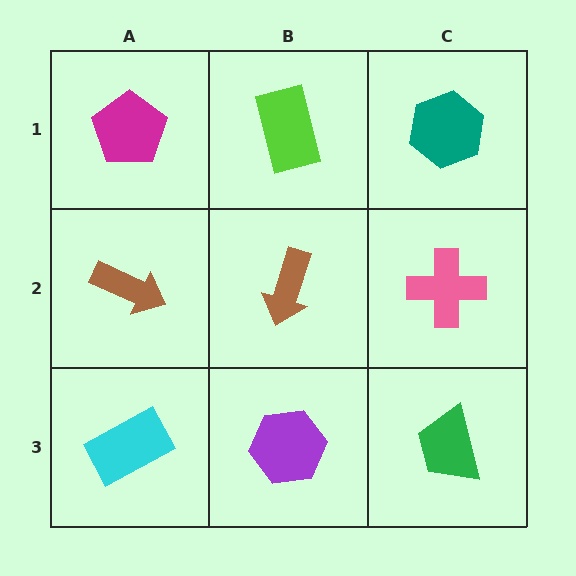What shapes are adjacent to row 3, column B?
A brown arrow (row 2, column B), a cyan rectangle (row 3, column A), a green trapezoid (row 3, column C).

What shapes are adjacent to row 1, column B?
A brown arrow (row 2, column B), a magenta pentagon (row 1, column A), a teal hexagon (row 1, column C).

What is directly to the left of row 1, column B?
A magenta pentagon.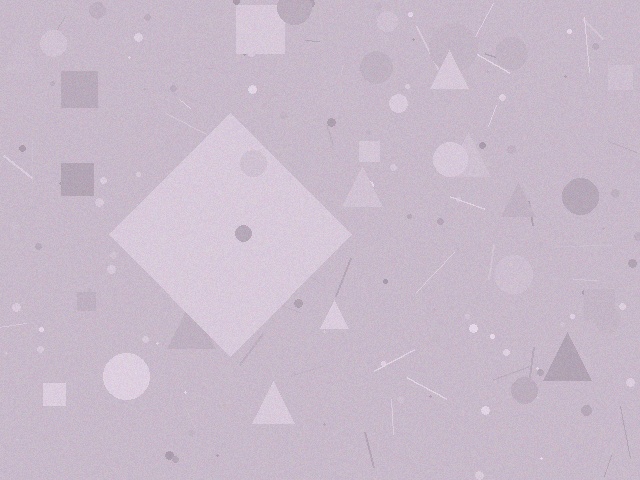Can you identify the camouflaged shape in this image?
The camouflaged shape is a diamond.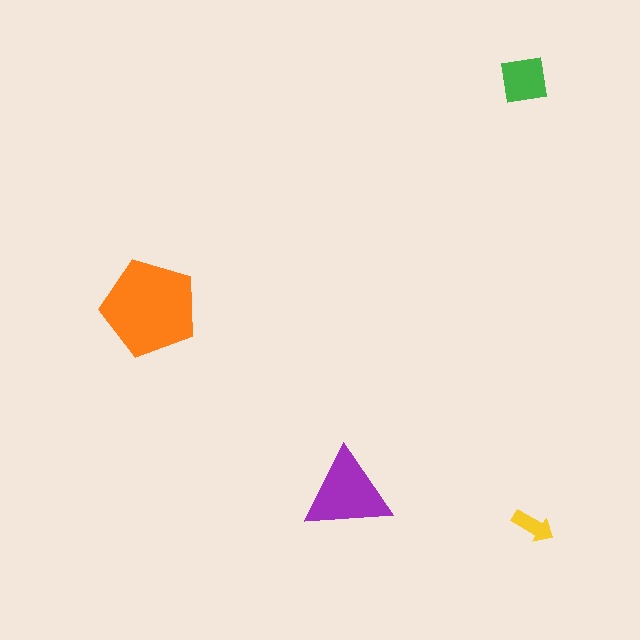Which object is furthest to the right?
The yellow arrow is rightmost.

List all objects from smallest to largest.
The yellow arrow, the green square, the purple triangle, the orange pentagon.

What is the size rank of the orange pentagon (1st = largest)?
1st.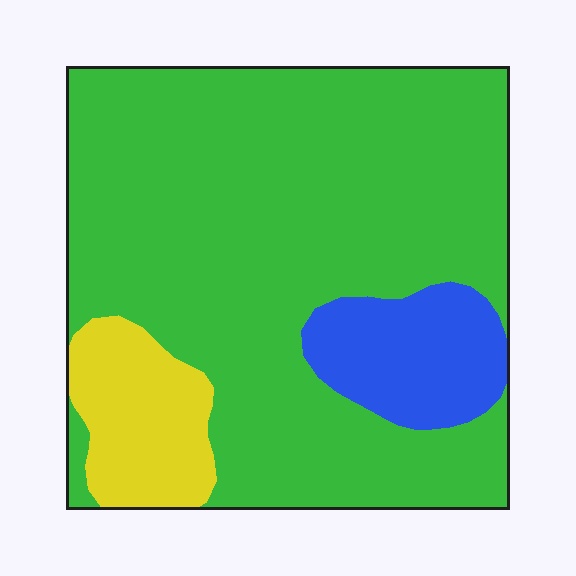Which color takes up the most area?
Green, at roughly 75%.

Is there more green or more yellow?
Green.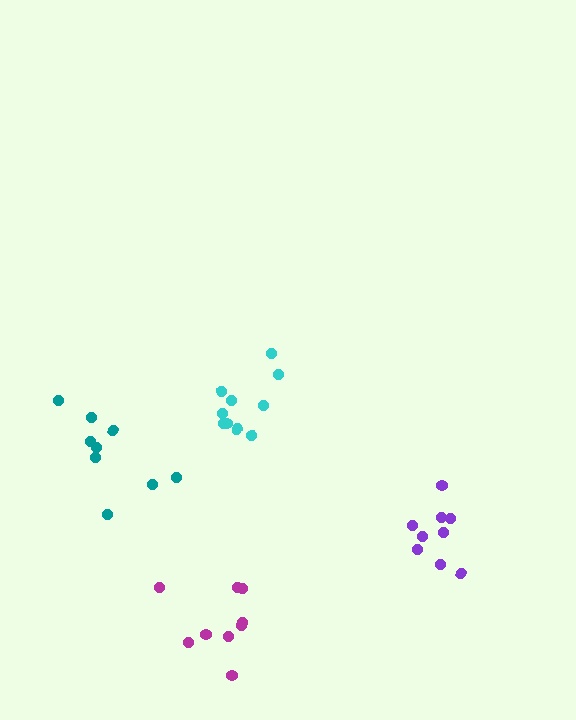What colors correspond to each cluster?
The clusters are colored: magenta, cyan, teal, purple.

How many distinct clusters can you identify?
There are 4 distinct clusters.